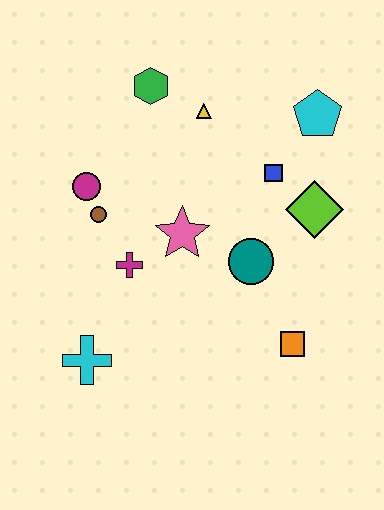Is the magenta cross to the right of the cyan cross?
Yes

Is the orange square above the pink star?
No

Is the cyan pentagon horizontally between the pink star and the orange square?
No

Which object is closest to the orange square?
The teal circle is closest to the orange square.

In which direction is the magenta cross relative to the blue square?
The magenta cross is to the left of the blue square.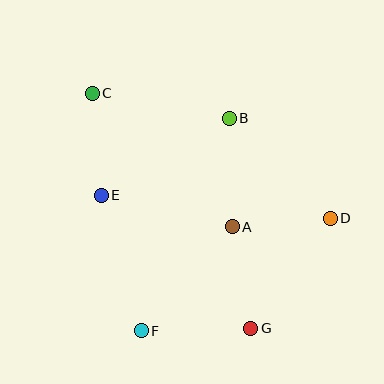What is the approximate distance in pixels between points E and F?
The distance between E and F is approximately 142 pixels.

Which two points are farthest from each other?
Points C and G are farthest from each other.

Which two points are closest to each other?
Points A and D are closest to each other.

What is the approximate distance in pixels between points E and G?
The distance between E and G is approximately 200 pixels.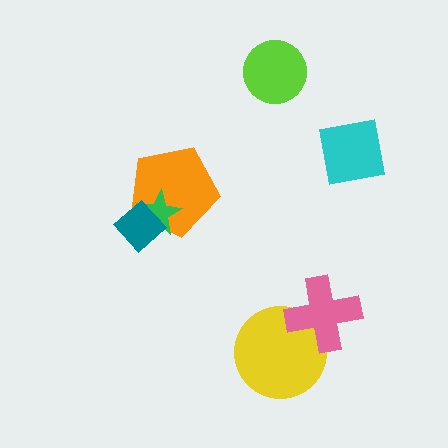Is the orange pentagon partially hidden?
Yes, it is partially covered by another shape.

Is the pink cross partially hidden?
No, no other shape covers it.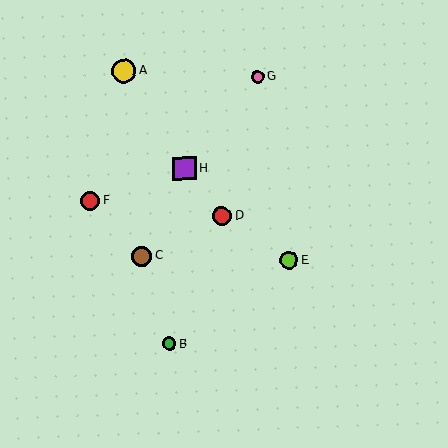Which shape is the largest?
The yellow circle (labeled A) is the largest.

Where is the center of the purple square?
The center of the purple square is at (184, 168).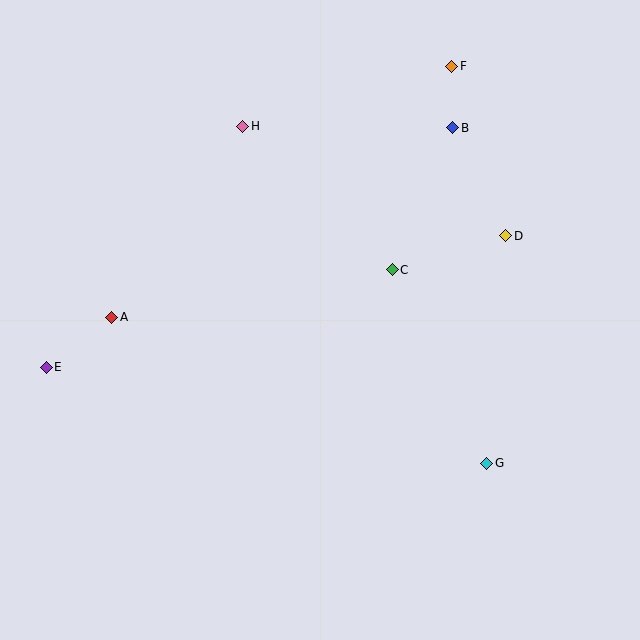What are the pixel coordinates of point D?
Point D is at (506, 236).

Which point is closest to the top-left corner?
Point H is closest to the top-left corner.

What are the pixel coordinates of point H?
Point H is at (243, 126).